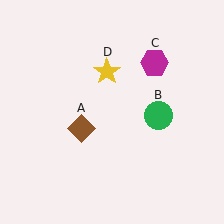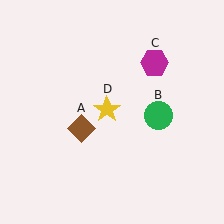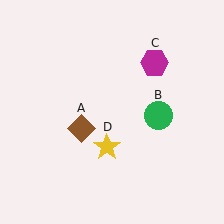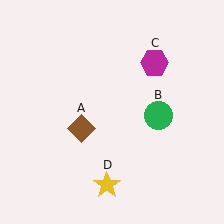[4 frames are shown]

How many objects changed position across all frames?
1 object changed position: yellow star (object D).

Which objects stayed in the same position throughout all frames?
Brown diamond (object A) and green circle (object B) and magenta hexagon (object C) remained stationary.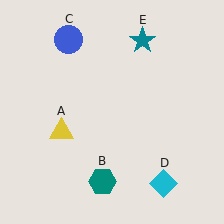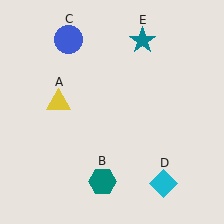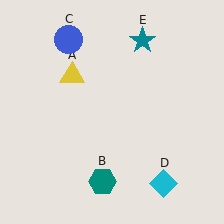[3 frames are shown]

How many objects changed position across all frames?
1 object changed position: yellow triangle (object A).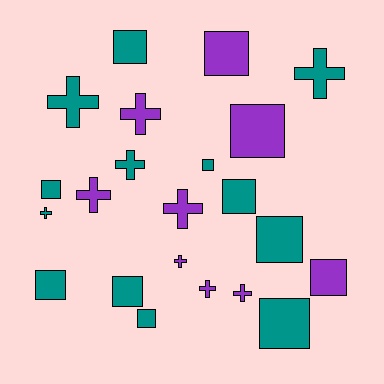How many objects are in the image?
There are 22 objects.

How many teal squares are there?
There are 9 teal squares.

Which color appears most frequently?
Teal, with 13 objects.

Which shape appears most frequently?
Square, with 12 objects.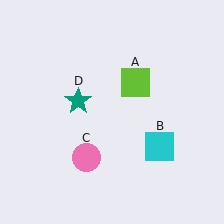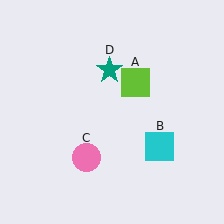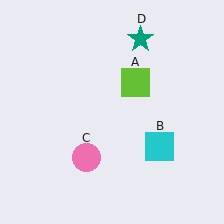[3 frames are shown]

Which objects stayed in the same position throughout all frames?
Lime square (object A) and cyan square (object B) and pink circle (object C) remained stationary.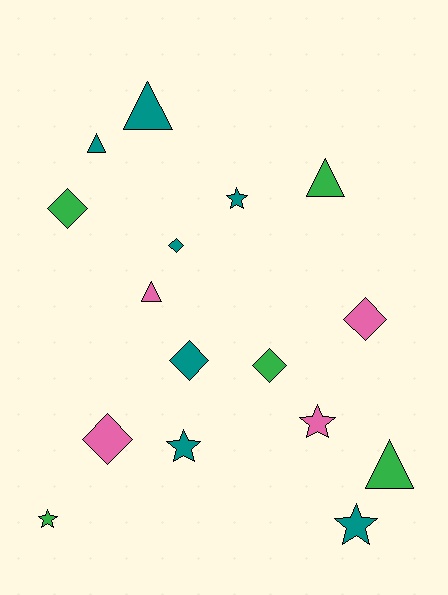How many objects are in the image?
There are 16 objects.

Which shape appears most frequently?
Diamond, with 6 objects.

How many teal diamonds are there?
There are 2 teal diamonds.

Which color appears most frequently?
Teal, with 7 objects.